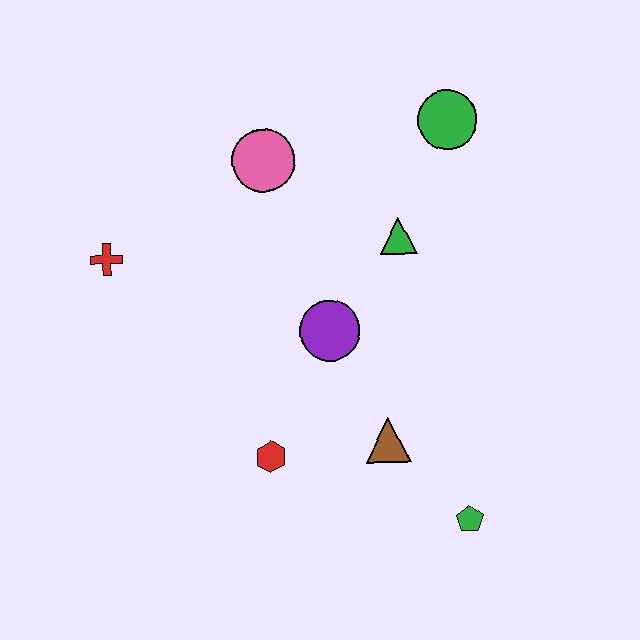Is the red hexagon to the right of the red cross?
Yes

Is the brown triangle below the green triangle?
Yes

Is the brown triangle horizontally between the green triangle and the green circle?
No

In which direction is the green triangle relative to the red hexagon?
The green triangle is above the red hexagon.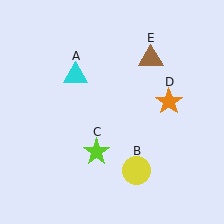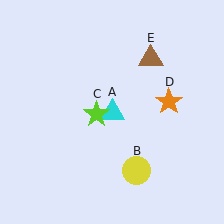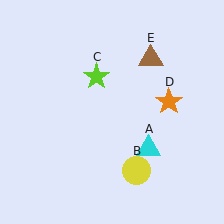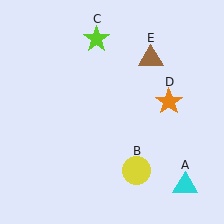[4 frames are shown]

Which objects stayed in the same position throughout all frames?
Yellow circle (object B) and orange star (object D) and brown triangle (object E) remained stationary.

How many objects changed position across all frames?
2 objects changed position: cyan triangle (object A), lime star (object C).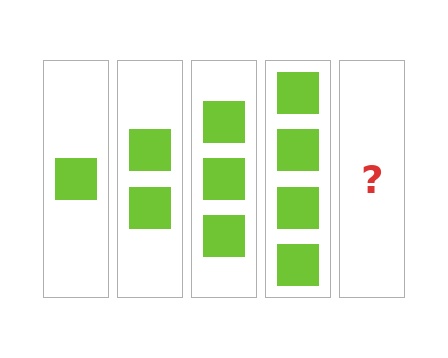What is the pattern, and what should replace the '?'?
The pattern is that each step adds one more square. The '?' should be 5 squares.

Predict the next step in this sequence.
The next step is 5 squares.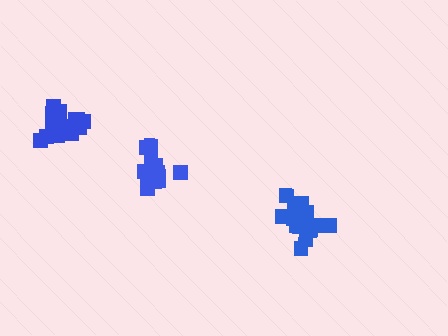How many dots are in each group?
Group 1: 21 dots, Group 2: 17 dots, Group 3: 19 dots (57 total).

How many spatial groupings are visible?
There are 3 spatial groupings.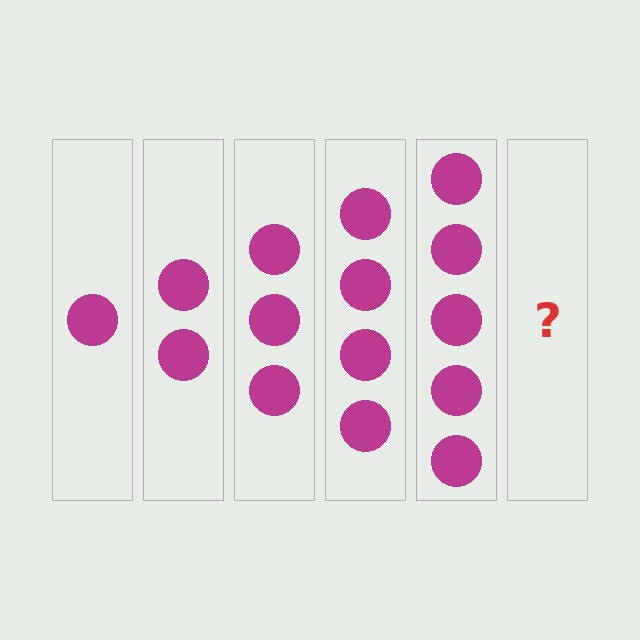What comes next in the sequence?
The next element should be 6 circles.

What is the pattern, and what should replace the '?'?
The pattern is that each step adds one more circle. The '?' should be 6 circles.